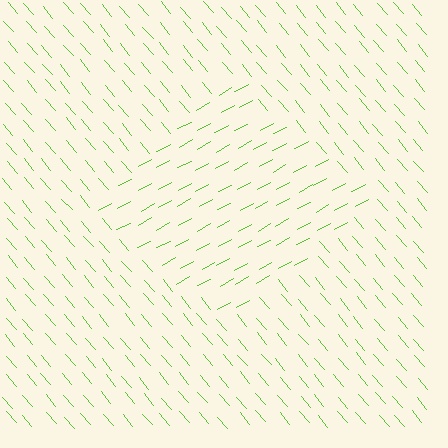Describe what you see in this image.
The image is filled with small lime line segments. A diamond region in the image has lines oriented differently from the surrounding lines, creating a visible texture boundary.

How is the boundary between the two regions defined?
The boundary is defined purely by a change in line orientation (approximately 78 degrees difference). All lines are the same color and thickness.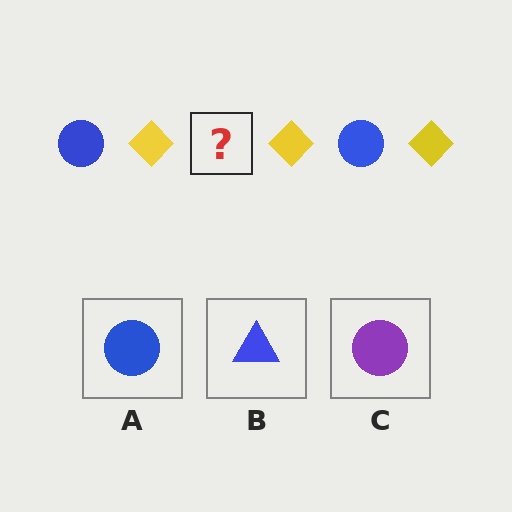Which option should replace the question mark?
Option A.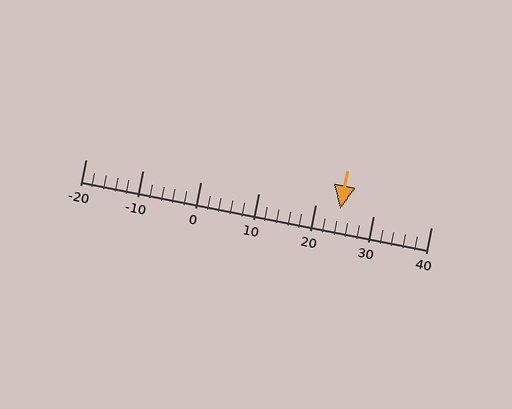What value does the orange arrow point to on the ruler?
The orange arrow points to approximately 24.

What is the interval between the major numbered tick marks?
The major tick marks are spaced 10 units apart.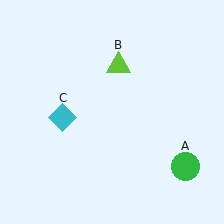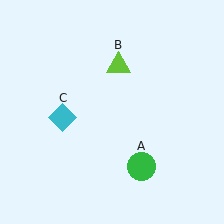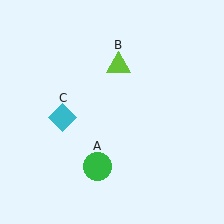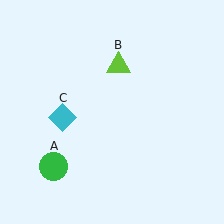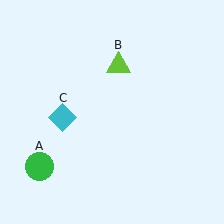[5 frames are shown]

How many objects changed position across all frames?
1 object changed position: green circle (object A).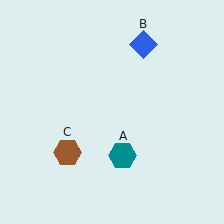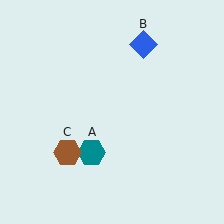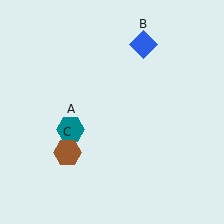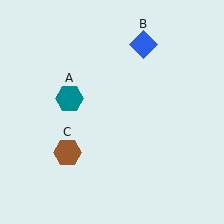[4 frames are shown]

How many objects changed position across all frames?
1 object changed position: teal hexagon (object A).